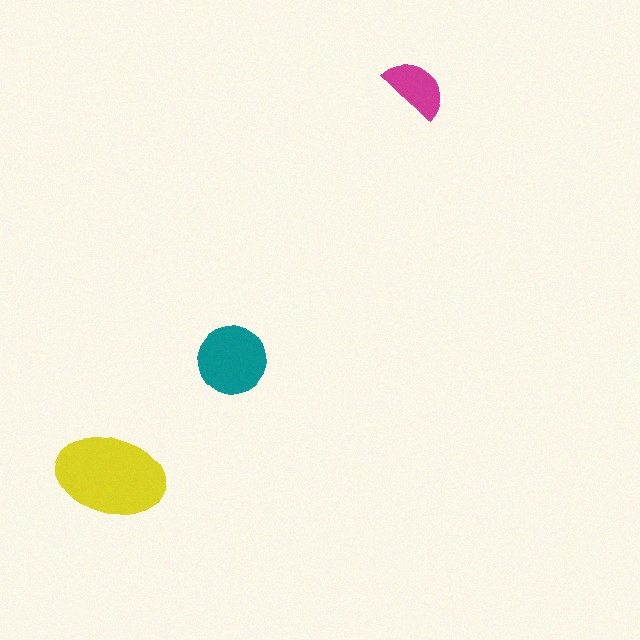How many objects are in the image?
There are 3 objects in the image.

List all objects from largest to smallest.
The yellow ellipse, the teal circle, the magenta semicircle.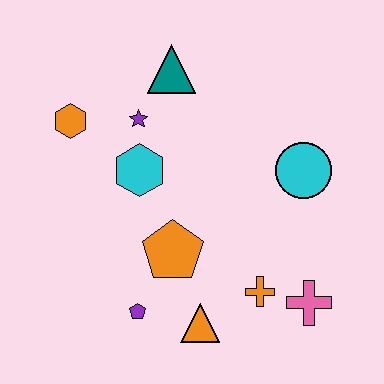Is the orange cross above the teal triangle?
No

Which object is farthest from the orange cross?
The orange hexagon is farthest from the orange cross.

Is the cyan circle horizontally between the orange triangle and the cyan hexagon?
No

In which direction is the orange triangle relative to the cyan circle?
The orange triangle is below the cyan circle.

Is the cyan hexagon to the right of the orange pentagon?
No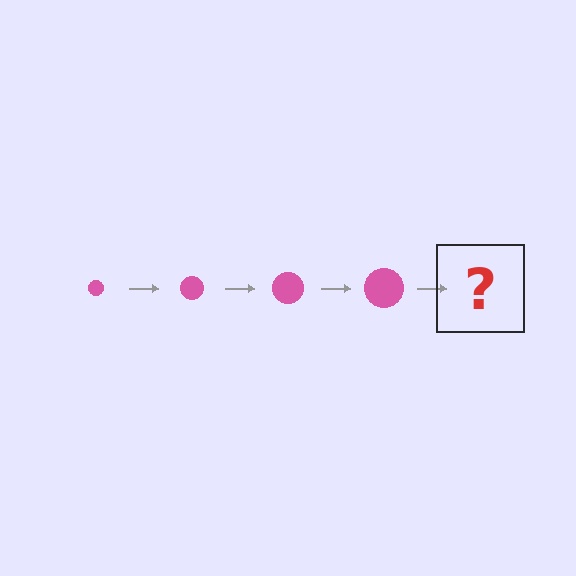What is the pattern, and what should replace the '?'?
The pattern is that the circle gets progressively larger each step. The '?' should be a pink circle, larger than the previous one.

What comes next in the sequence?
The next element should be a pink circle, larger than the previous one.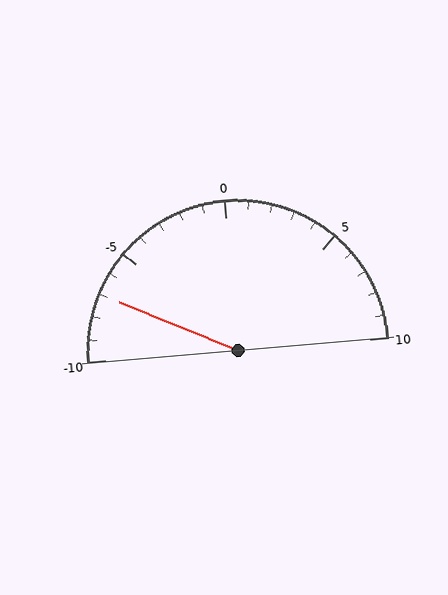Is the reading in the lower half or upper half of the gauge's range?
The reading is in the lower half of the range (-10 to 10).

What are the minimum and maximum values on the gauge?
The gauge ranges from -10 to 10.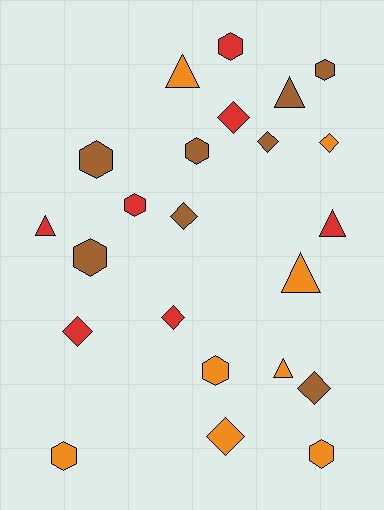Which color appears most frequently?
Orange, with 8 objects.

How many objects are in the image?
There are 23 objects.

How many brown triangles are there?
There is 1 brown triangle.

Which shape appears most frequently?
Hexagon, with 9 objects.